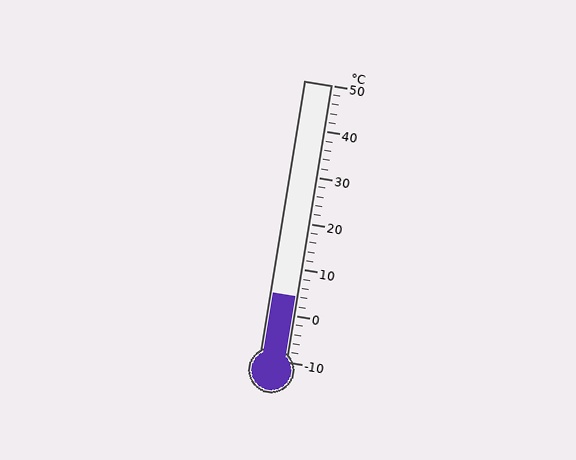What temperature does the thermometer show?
The thermometer shows approximately 4°C.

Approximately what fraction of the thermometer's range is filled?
The thermometer is filled to approximately 25% of its range.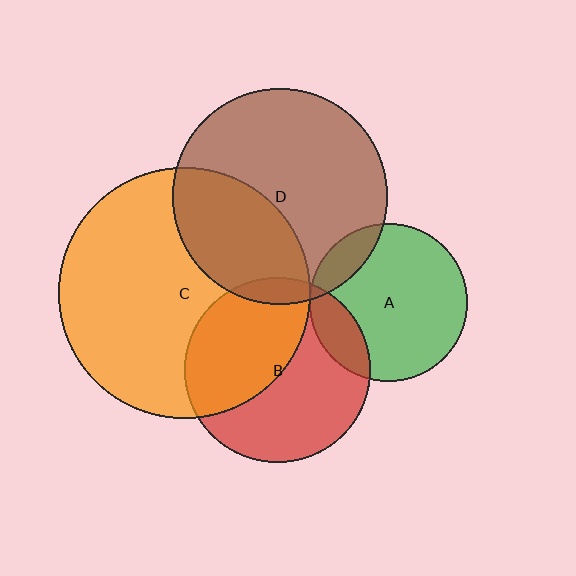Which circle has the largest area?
Circle C (orange).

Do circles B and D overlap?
Yes.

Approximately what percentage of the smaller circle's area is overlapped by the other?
Approximately 5%.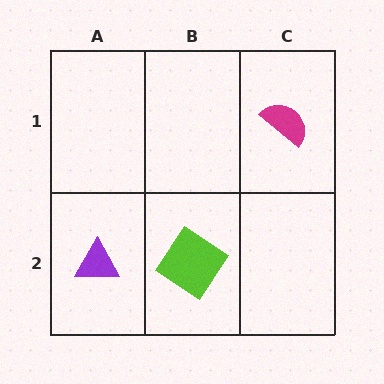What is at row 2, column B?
A lime diamond.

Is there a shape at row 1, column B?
No, that cell is empty.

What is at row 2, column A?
A purple triangle.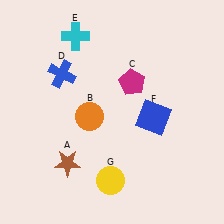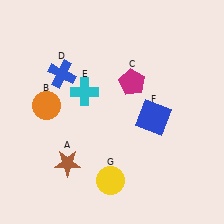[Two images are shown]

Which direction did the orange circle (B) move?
The orange circle (B) moved left.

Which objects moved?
The objects that moved are: the orange circle (B), the cyan cross (E).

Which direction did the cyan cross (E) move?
The cyan cross (E) moved down.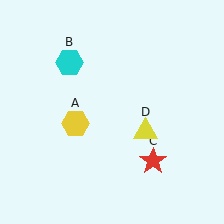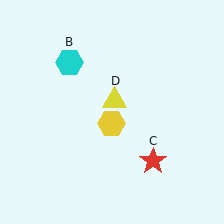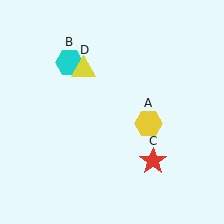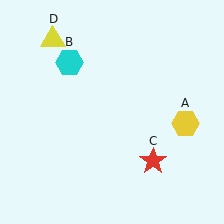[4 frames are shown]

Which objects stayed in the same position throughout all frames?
Cyan hexagon (object B) and red star (object C) remained stationary.